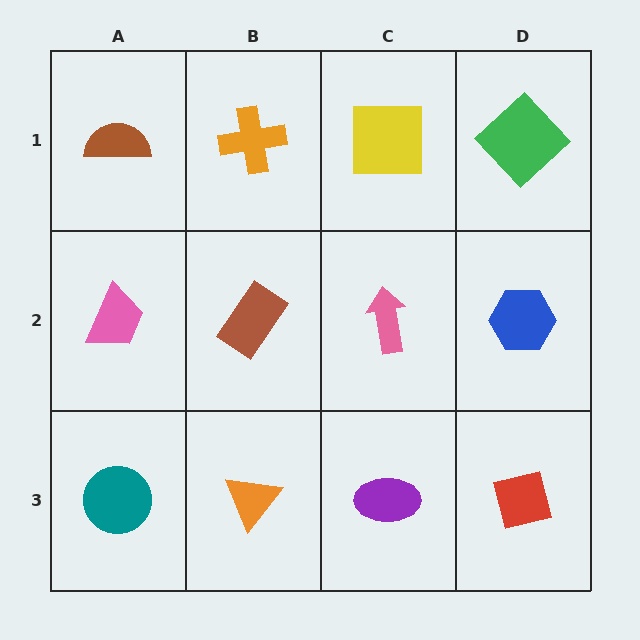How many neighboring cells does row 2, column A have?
3.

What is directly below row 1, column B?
A brown rectangle.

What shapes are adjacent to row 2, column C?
A yellow square (row 1, column C), a purple ellipse (row 3, column C), a brown rectangle (row 2, column B), a blue hexagon (row 2, column D).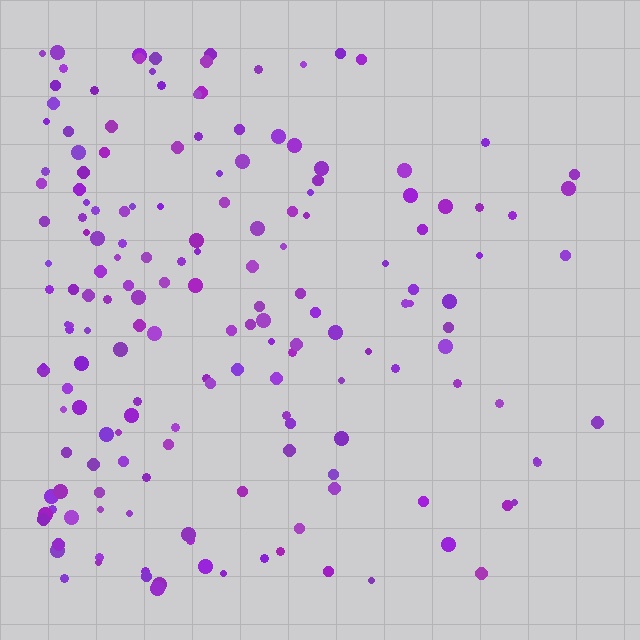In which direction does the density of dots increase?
From right to left, with the left side densest.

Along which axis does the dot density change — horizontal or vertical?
Horizontal.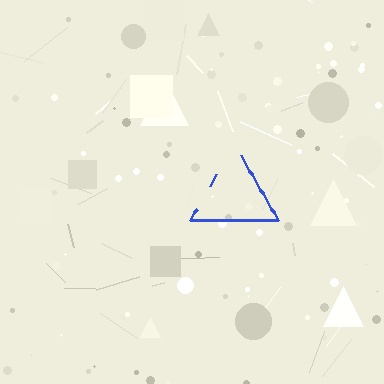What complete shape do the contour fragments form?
The contour fragments form a triangle.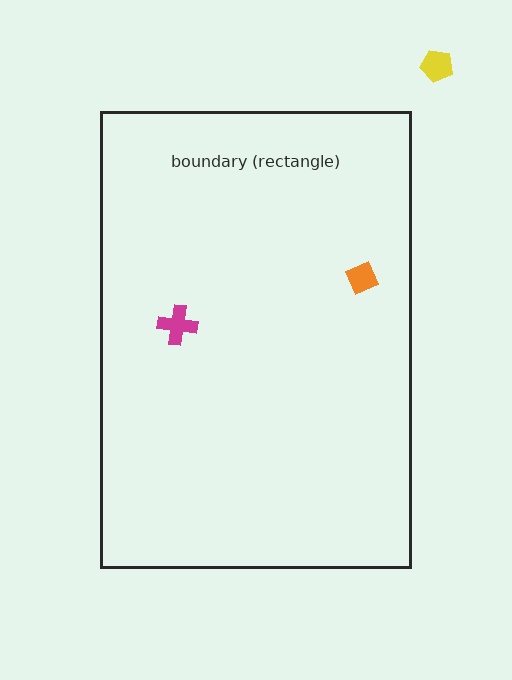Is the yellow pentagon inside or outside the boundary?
Outside.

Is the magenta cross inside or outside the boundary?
Inside.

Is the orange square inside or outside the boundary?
Inside.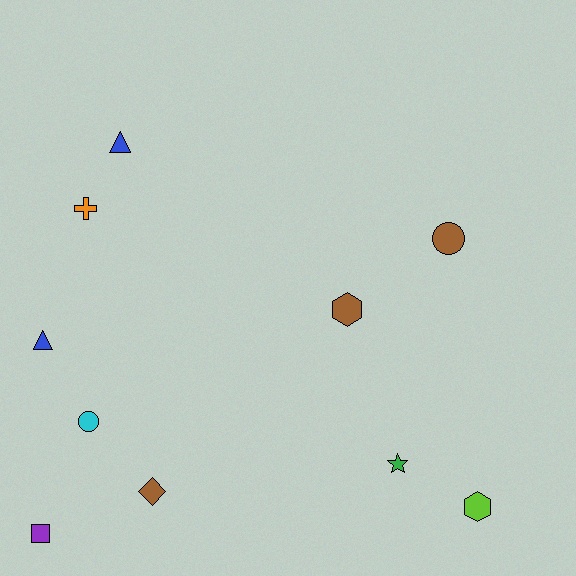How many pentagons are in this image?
There are no pentagons.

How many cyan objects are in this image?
There is 1 cyan object.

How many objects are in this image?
There are 10 objects.